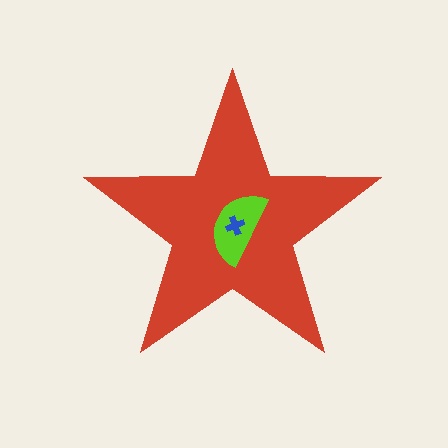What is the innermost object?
The blue cross.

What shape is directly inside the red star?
The lime semicircle.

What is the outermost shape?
The red star.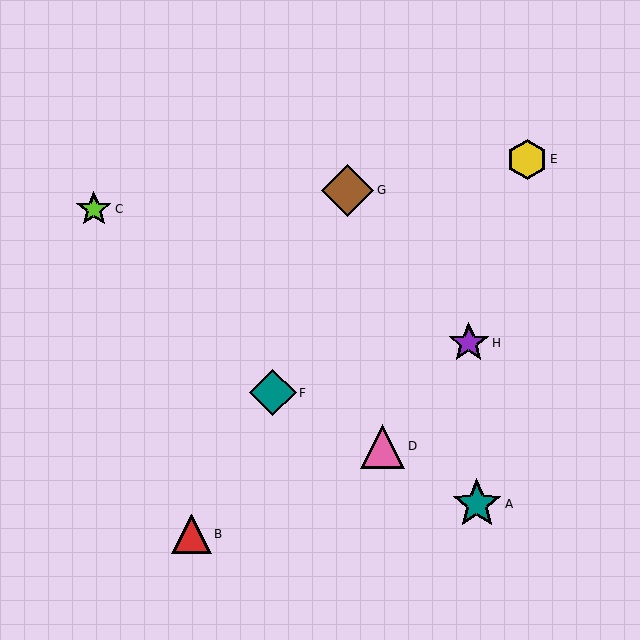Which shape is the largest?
The brown diamond (labeled G) is the largest.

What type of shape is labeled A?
Shape A is a teal star.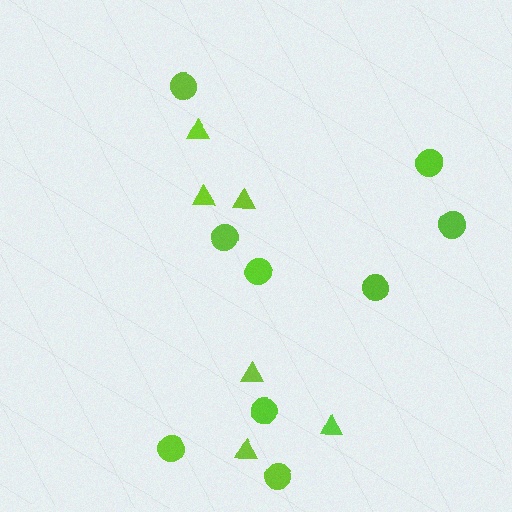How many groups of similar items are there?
There are 2 groups: one group of triangles (6) and one group of circles (9).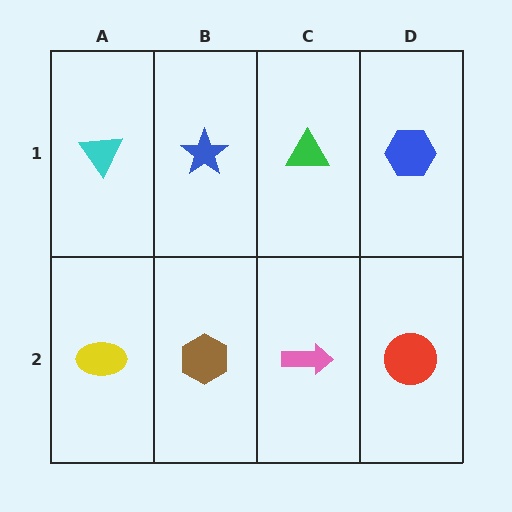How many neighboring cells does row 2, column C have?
3.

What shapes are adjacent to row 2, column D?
A blue hexagon (row 1, column D), a pink arrow (row 2, column C).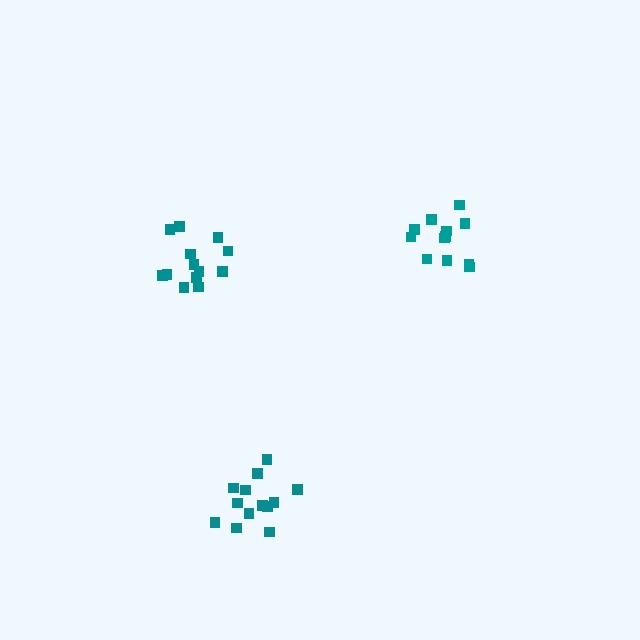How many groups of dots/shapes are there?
There are 3 groups.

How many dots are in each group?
Group 1: 13 dots, Group 2: 12 dots, Group 3: 13 dots (38 total).